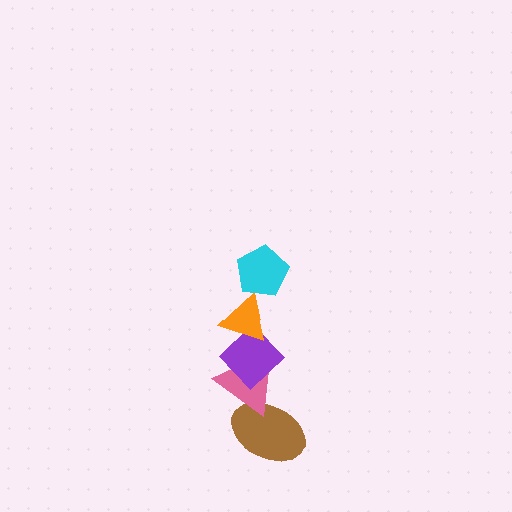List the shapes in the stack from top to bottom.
From top to bottom: the cyan pentagon, the orange triangle, the purple diamond, the pink triangle, the brown ellipse.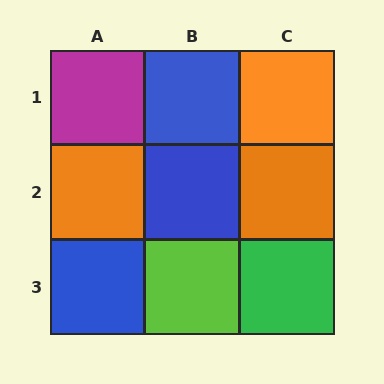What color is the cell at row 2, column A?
Orange.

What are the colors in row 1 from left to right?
Magenta, blue, orange.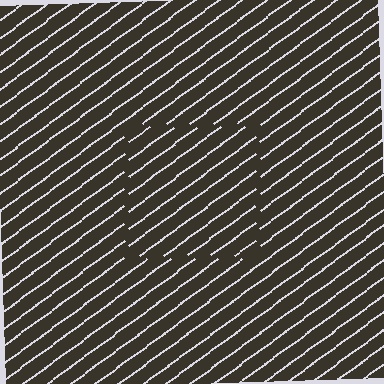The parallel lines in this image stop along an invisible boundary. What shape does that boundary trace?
An illusory square. The interior of the shape contains the same grating, shifted by half a period — the contour is defined by the phase discontinuity where line-ends from the inner and outer gratings abut.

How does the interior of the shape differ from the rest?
The interior of the shape contains the same grating, shifted by half a period — the contour is defined by the phase discontinuity where line-ends from the inner and outer gratings abut.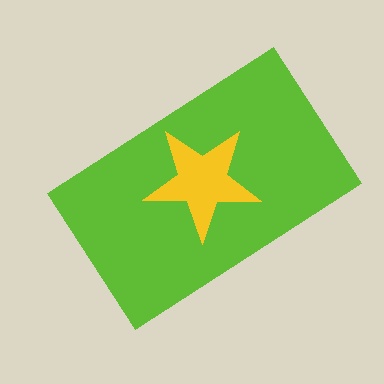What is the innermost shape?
The yellow star.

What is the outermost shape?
The lime rectangle.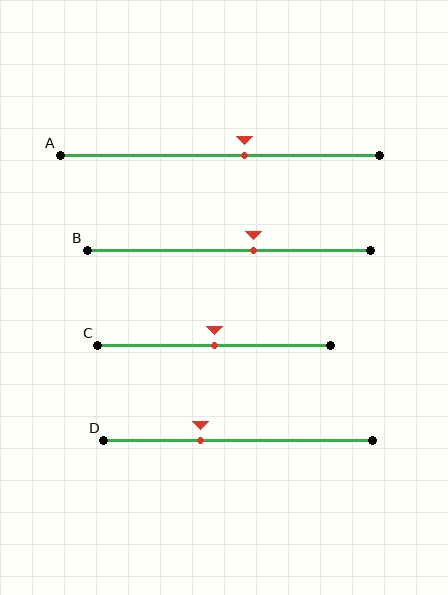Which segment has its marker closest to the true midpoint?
Segment C has its marker closest to the true midpoint.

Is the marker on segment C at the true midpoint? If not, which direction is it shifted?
Yes, the marker on segment C is at the true midpoint.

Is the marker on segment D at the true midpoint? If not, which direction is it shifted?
No, the marker on segment D is shifted to the left by about 14% of the segment length.